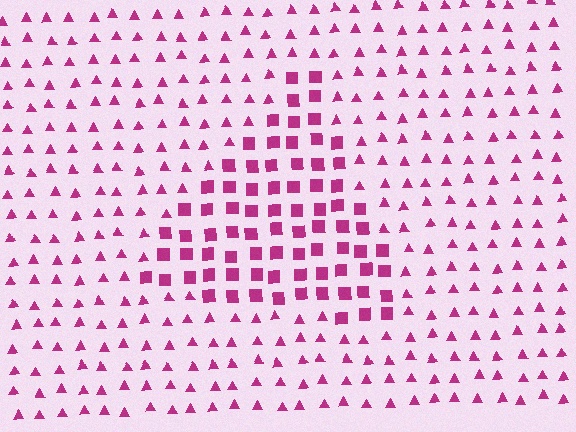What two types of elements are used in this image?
The image uses squares inside the triangle region and triangles outside it.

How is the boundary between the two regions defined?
The boundary is defined by a change in element shape: squares inside vs. triangles outside. All elements share the same color and spacing.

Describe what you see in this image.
The image is filled with small magenta elements arranged in a uniform grid. A triangle-shaped region contains squares, while the surrounding area contains triangles. The boundary is defined purely by the change in element shape.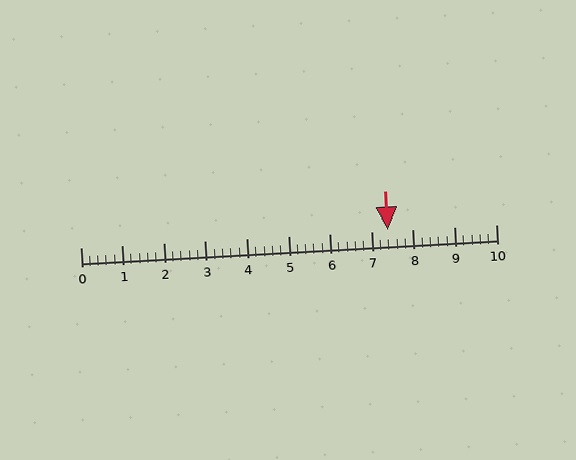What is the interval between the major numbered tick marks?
The major tick marks are spaced 1 units apart.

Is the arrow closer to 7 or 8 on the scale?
The arrow is closer to 7.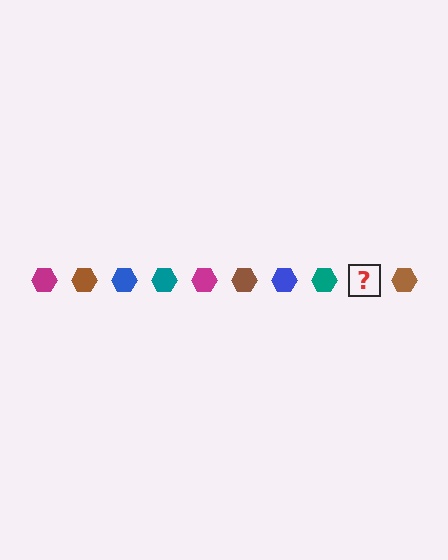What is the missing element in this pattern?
The missing element is a magenta hexagon.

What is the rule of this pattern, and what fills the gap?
The rule is that the pattern cycles through magenta, brown, blue, teal hexagons. The gap should be filled with a magenta hexagon.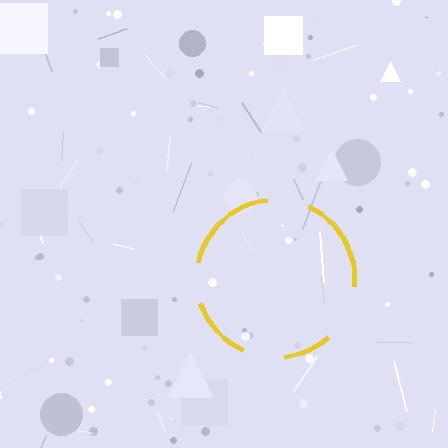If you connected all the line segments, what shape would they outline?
They would outline a circle.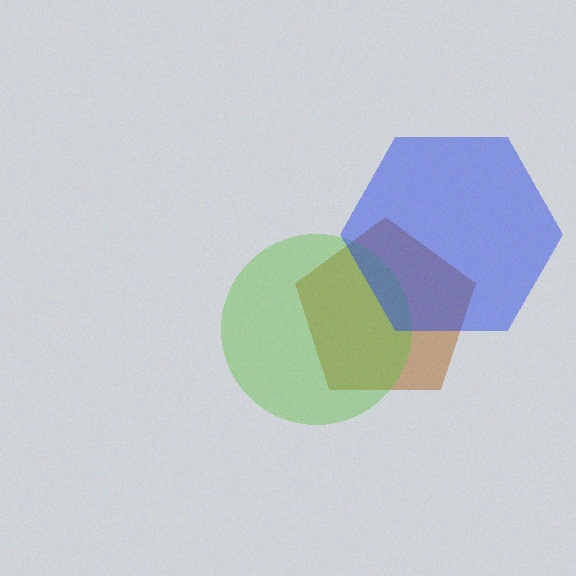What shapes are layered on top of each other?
The layered shapes are: a brown pentagon, a lime circle, a blue hexagon.